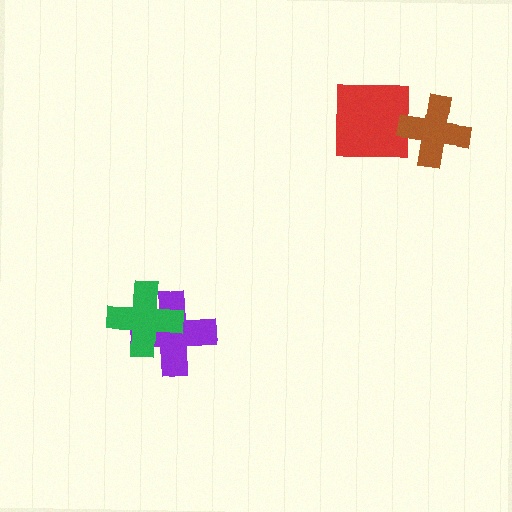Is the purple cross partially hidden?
Yes, it is partially covered by another shape.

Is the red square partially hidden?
Yes, it is partially covered by another shape.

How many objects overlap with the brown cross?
1 object overlaps with the brown cross.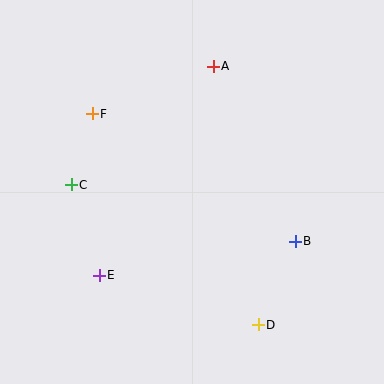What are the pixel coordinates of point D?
Point D is at (258, 325).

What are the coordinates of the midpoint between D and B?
The midpoint between D and B is at (277, 283).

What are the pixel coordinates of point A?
Point A is at (213, 66).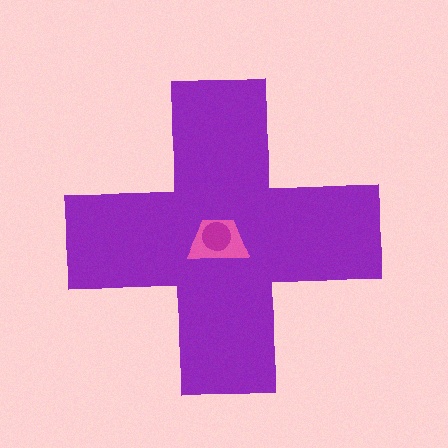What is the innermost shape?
The magenta circle.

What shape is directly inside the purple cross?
The pink trapezoid.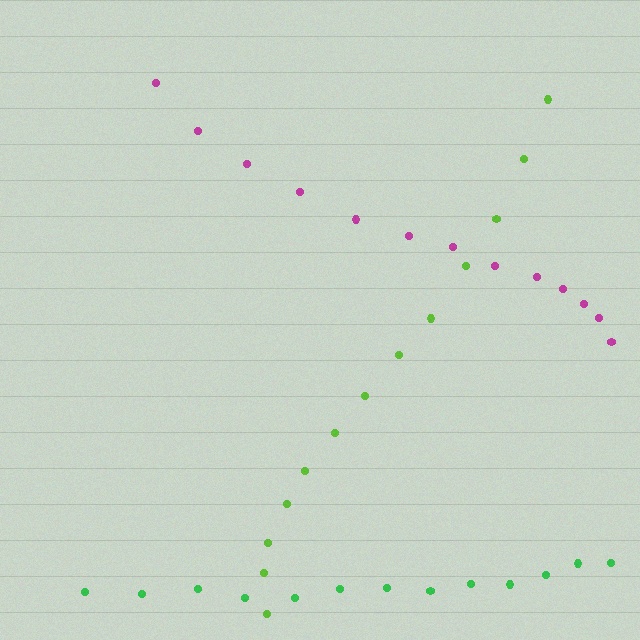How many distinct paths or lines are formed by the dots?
There are 3 distinct paths.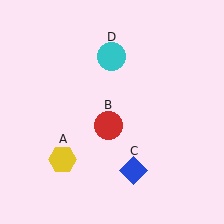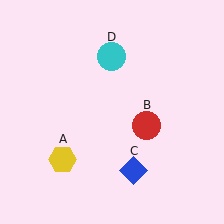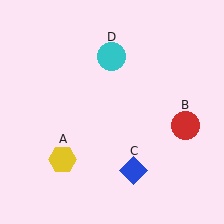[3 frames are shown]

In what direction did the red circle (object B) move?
The red circle (object B) moved right.